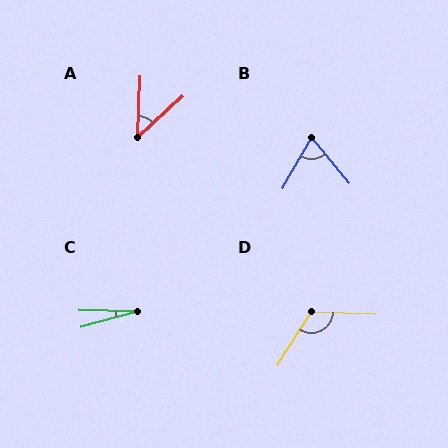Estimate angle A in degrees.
Approximately 46 degrees.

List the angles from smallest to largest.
C (17°), A (46°), B (70°), D (120°).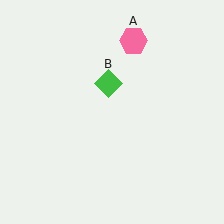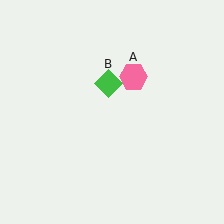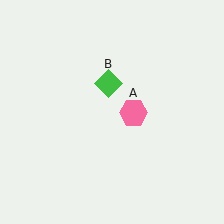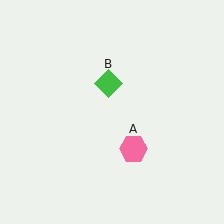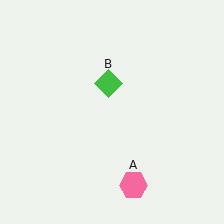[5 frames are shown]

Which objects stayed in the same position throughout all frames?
Green diamond (object B) remained stationary.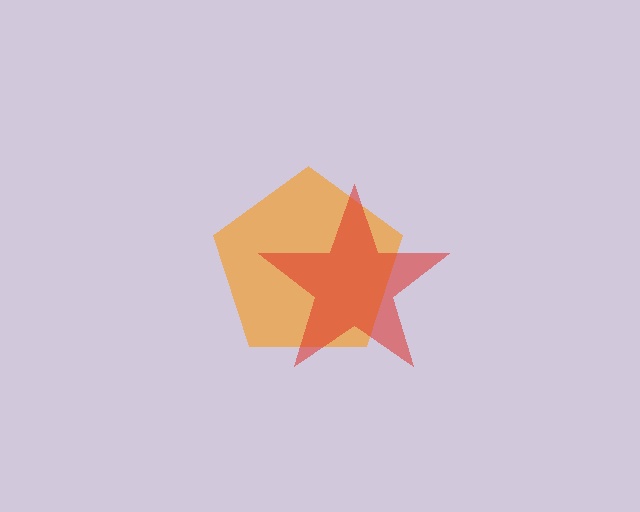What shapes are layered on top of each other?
The layered shapes are: an orange pentagon, a red star.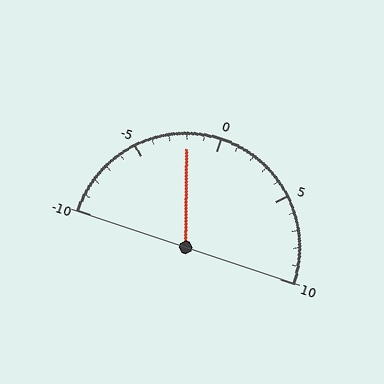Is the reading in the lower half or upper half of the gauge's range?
The reading is in the lower half of the range (-10 to 10).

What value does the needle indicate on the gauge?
The needle indicates approximately -2.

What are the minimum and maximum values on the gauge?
The gauge ranges from -10 to 10.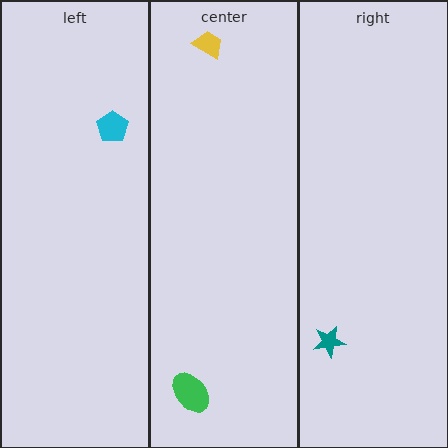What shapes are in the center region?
The yellow trapezoid, the green ellipse.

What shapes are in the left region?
The cyan pentagon.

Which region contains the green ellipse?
The center region.